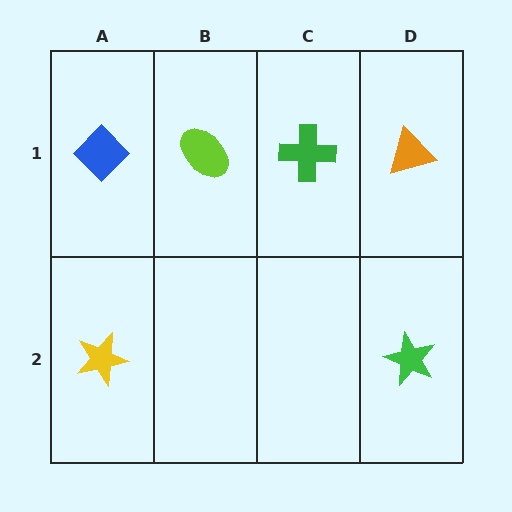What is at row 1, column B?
A lime ellipse.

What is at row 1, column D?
An orange triangle.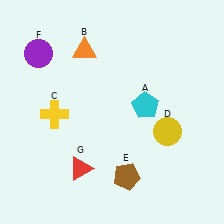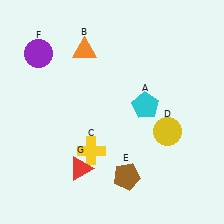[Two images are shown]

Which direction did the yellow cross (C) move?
The yellow cross (C) moved down.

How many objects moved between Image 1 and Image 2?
1 object moved between the two images.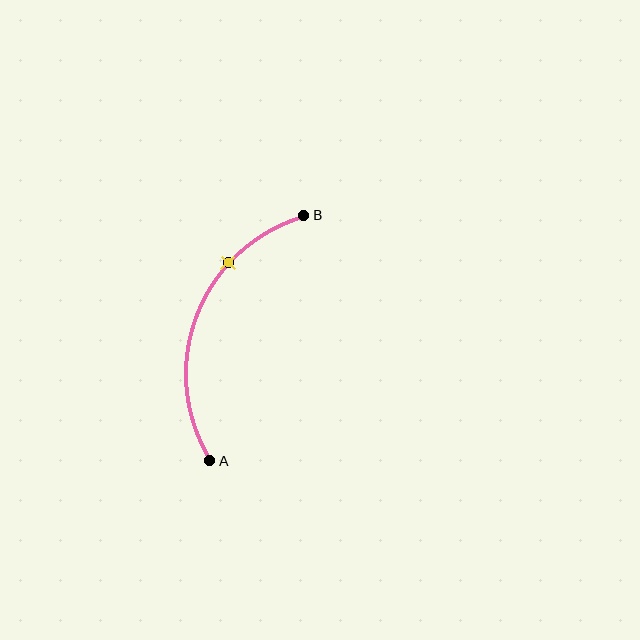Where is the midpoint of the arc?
The arc midpoint is the point on the curve farthest from the straight line joining A and B. It sits to the left of that line.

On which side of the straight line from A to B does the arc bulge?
The arc bulges to the left of the straight line connecting A and B.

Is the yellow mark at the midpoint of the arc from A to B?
No. The yellow mark lies on the arc but is closer to endpoint B. The arc midpoint would be at the point on the curve equidistant along the arc from both A and B.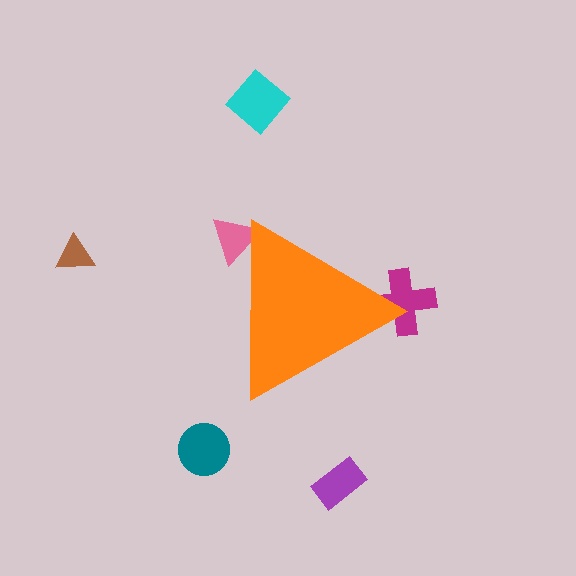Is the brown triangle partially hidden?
No, the brown triangle is fully visible.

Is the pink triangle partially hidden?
Yes, the pink triangle is partially hidden behind the orange triangle.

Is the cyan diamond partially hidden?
No, the cyan diamond is fully visible.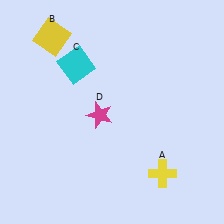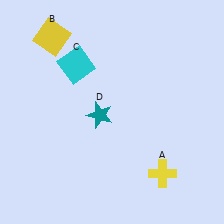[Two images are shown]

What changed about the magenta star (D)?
In Image 1, D is magenta. In Image 2, it changed to teal.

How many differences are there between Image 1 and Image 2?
There is 1 difference between the two images.